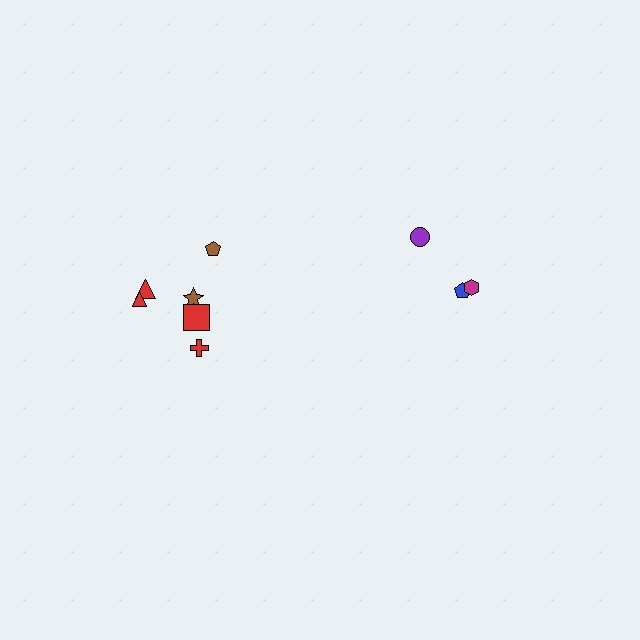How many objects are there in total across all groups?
There are 9 objects.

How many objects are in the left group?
There are 6 objects.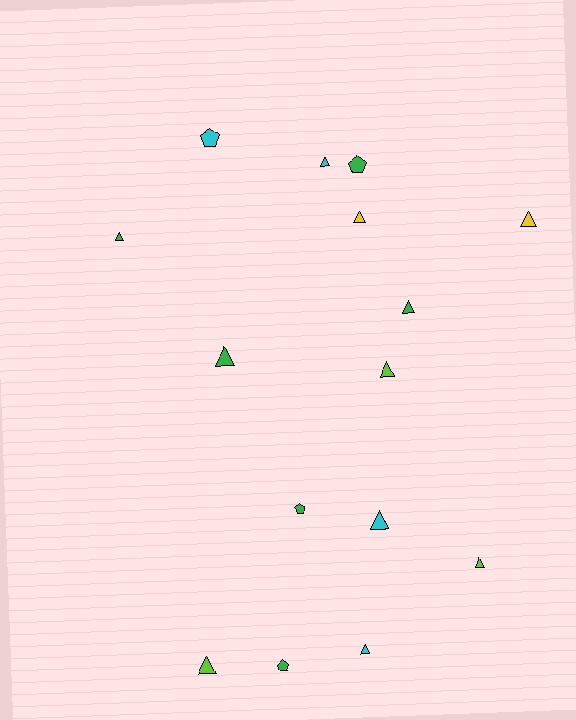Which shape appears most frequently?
Triangle, with 11 objects.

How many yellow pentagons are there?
There are no yellow pentagons.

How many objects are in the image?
There are 15 objects.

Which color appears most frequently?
Green, with 6 objects.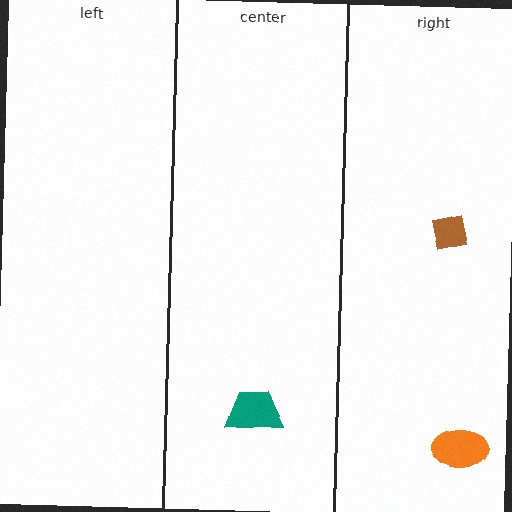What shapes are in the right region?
The orange ellipse, the brown square.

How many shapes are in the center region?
1.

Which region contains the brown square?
The right region.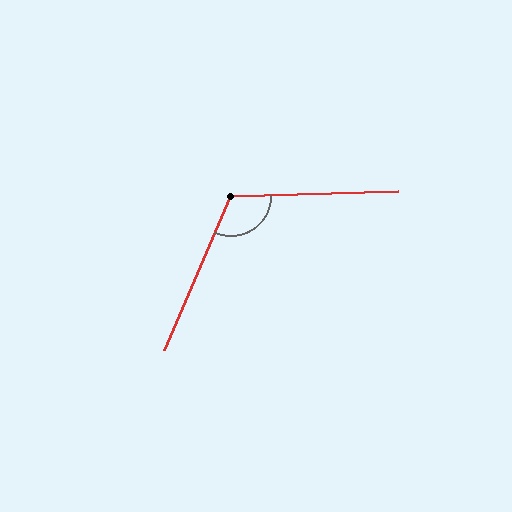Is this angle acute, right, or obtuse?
It is obtuse.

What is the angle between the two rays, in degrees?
Approximately 115 degrees.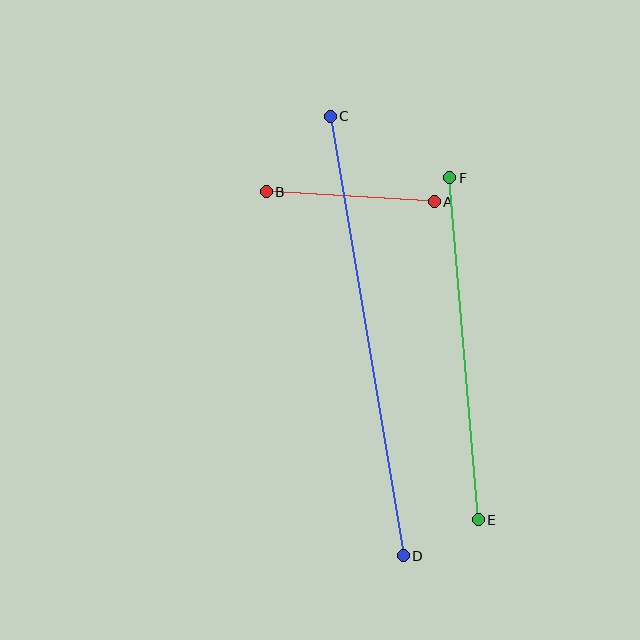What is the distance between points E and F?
The distance is approximately 343 pixels.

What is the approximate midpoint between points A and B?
The midpoint is at approximately (350, 197) pixels.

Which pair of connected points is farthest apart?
Points C and D are farthest apart.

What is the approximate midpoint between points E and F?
The midpoint is at approximately (464, 349) pixels.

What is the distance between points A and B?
The distance is approximately 169 pixels.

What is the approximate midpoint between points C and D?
The midpoint is at approximately (367, 336) pixels.